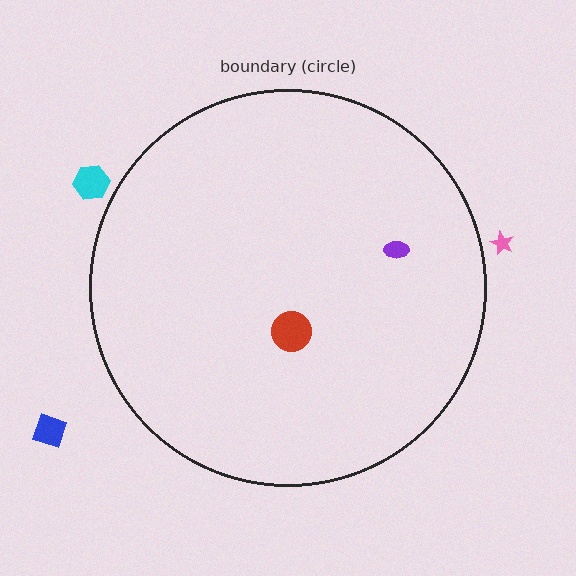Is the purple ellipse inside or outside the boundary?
Inside.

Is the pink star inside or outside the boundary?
Outside.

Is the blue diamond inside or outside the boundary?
Outside.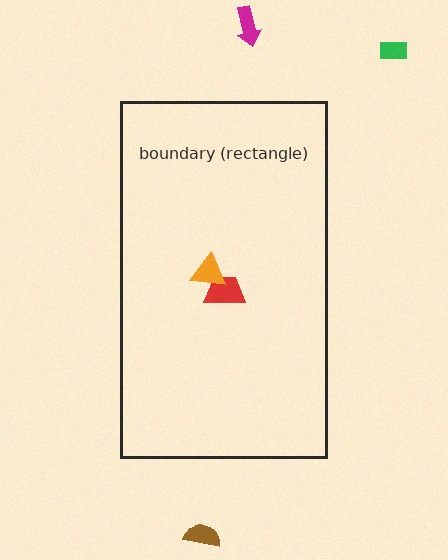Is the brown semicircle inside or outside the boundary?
Outside.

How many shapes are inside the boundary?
2 inside, 3 outside.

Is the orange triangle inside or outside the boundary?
Inside.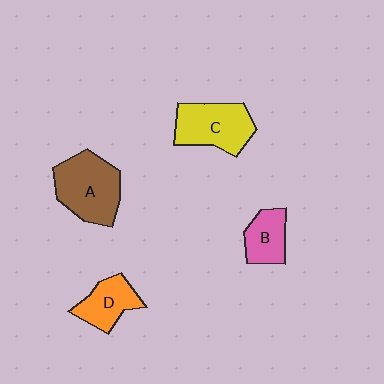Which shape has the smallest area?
Shape B (pink).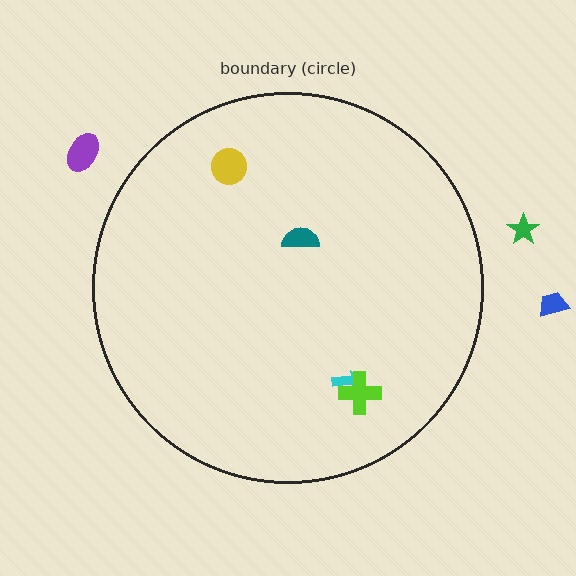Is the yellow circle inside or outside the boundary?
Inside.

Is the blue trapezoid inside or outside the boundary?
Outside.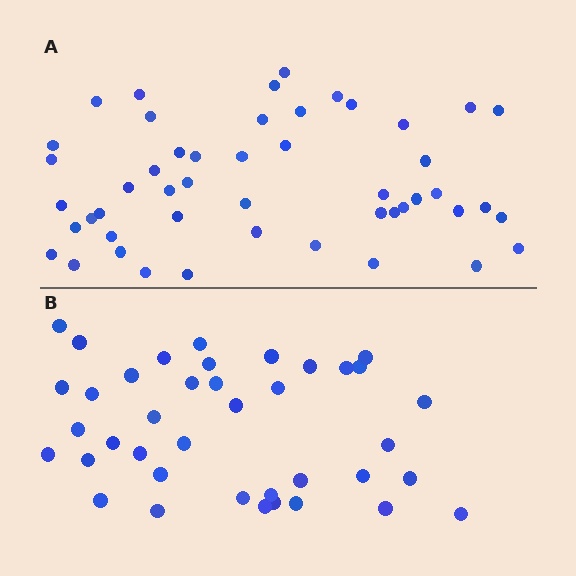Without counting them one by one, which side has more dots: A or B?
Region A (the top region) has more dots.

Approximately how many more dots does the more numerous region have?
Region A has roughly 10 or so more dots than region B.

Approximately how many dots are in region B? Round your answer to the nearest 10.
About 40 dots. (The exact count is 39, which rounds to 40.)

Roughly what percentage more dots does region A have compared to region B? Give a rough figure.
About 25% more.